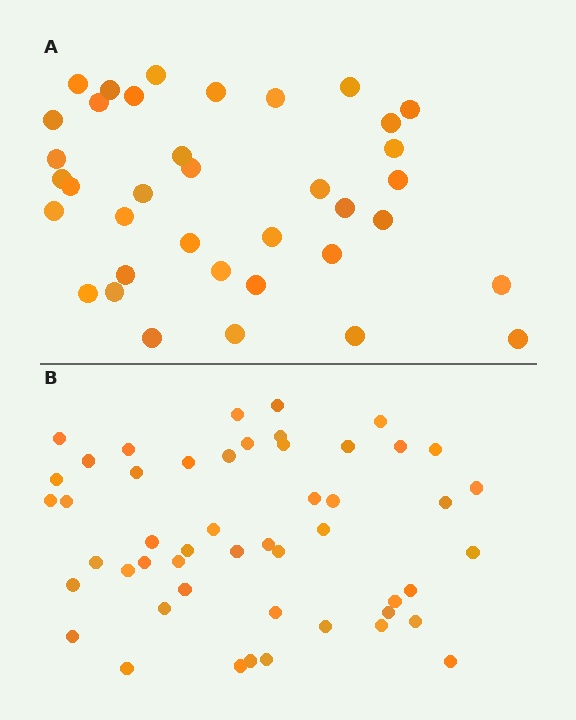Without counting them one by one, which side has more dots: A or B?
Region B (the bottom region) has more dots.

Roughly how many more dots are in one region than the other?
Region B has approximately 15 more dots than region A.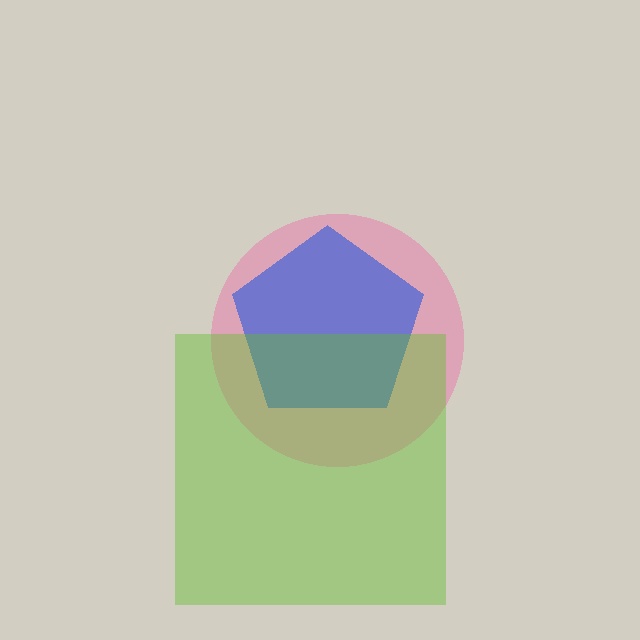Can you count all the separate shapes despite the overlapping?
Yes, there are 3 separate shapes.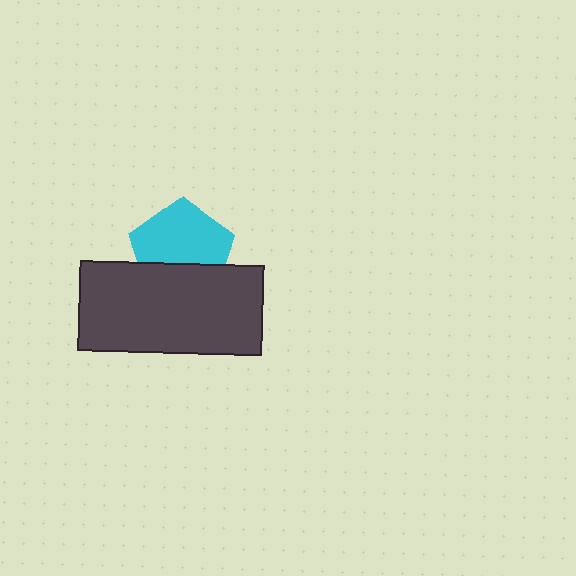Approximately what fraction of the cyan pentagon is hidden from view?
Roughly 37% of the cyan pentagon is hidden behind the dark gray rectangle.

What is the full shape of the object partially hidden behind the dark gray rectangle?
The partially hidden object is a cyan pentagon.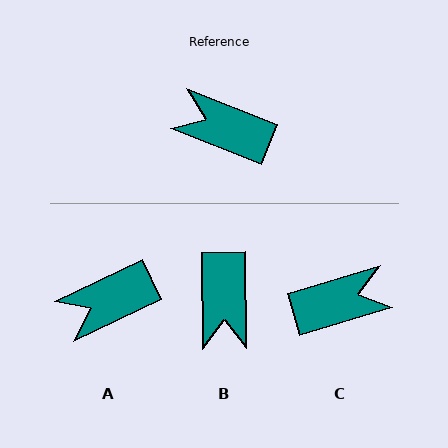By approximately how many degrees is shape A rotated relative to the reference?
Approximately 47 degrees counter-clockwise.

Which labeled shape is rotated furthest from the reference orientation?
C, about 141 degrees away.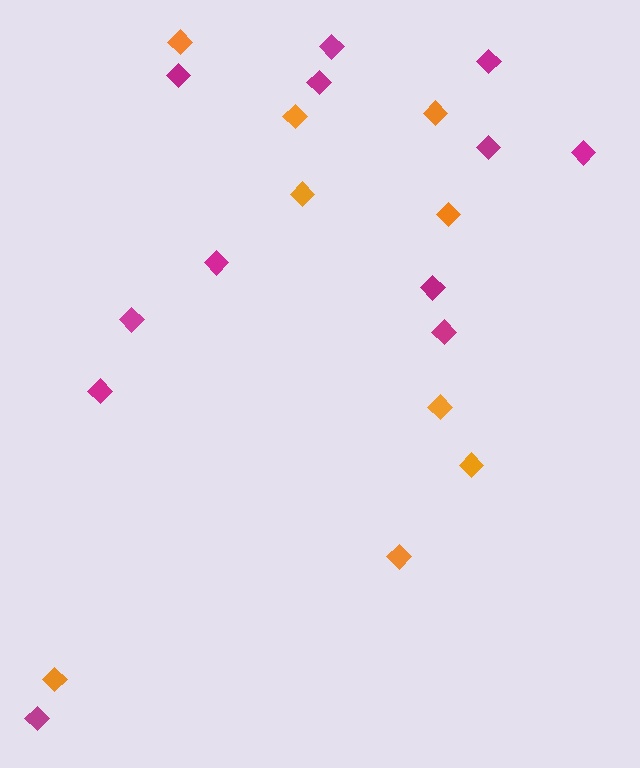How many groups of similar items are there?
There are 2 groups: one group of orange diamonds (9) and one group of magenta diamonds (12).